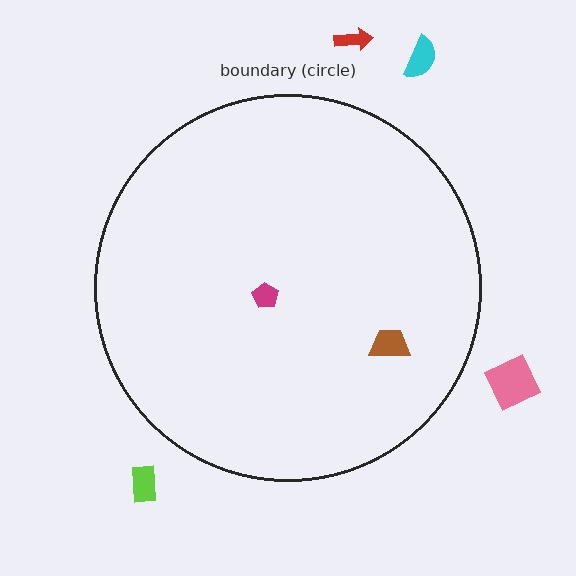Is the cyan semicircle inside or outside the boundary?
Outside.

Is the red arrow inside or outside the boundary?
Outside.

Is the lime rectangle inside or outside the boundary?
Outside.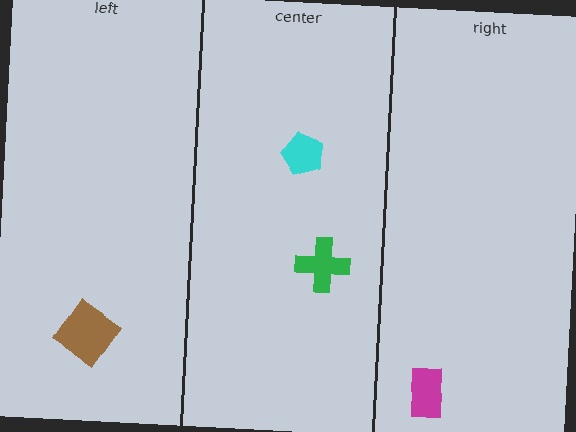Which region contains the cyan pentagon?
The center region.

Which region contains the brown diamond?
The left region.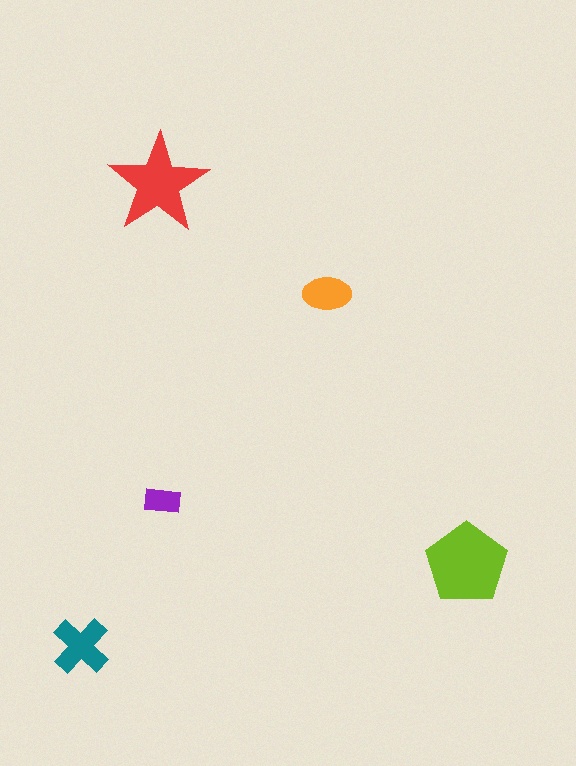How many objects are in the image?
There are 5 objects in the image.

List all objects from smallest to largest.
The purple rectangle, the orange ellipse, the teal cross, the red star, the lime pentagon.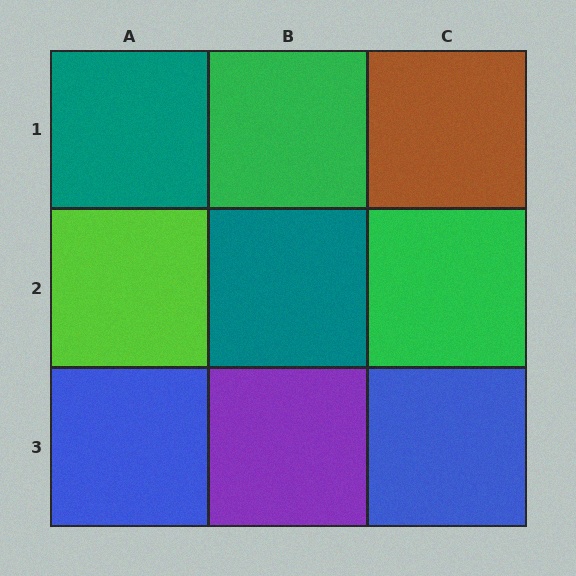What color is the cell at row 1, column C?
Brown.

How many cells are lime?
1 cell is lime.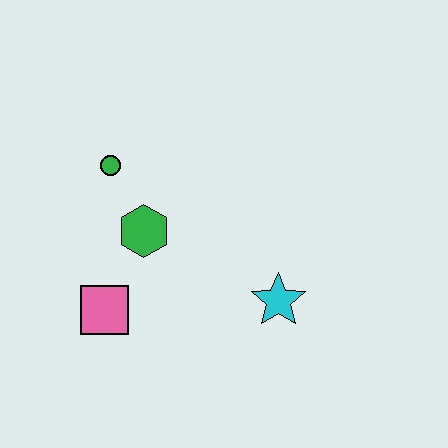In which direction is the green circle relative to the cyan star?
The green circle is to the left of the cyan star.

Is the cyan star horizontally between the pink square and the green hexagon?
No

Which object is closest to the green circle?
The green hexagon is closest to the green circle.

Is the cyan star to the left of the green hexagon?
No